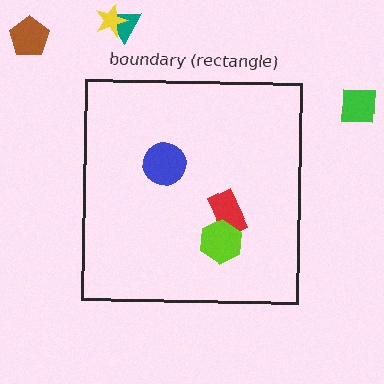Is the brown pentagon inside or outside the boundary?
Outside.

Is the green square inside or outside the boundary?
Outside.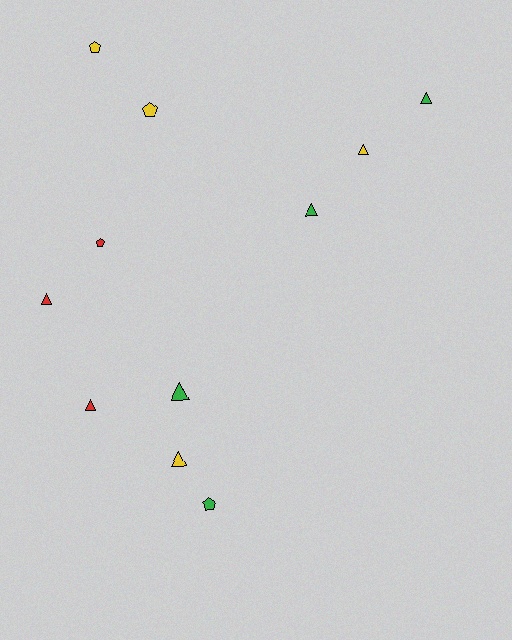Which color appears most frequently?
Green, with 4 objects.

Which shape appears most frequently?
Triangle, with 7 objects.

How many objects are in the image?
There are 11 objects.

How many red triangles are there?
There are 2 red triangles.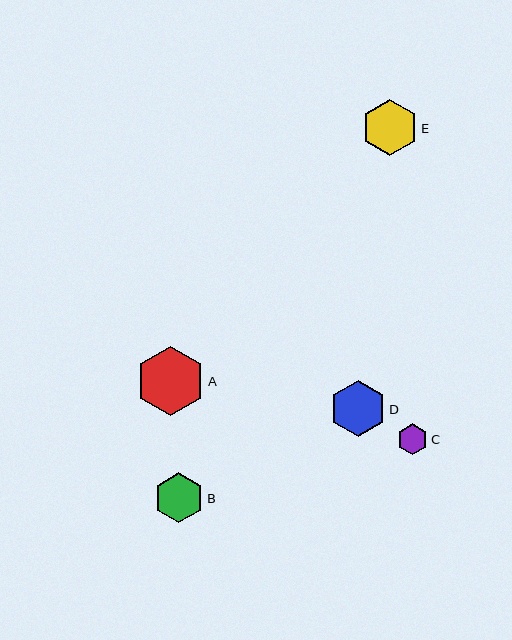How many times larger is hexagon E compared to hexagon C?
Hexagon E is approximately 1.8 times the size of hexagon C.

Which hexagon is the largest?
Hexagon A is the largest with a size of approximately 70 pixels.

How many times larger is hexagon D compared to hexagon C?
Hexagon D is approximately 1.8 times the size of hexagon C.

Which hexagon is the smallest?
Hexagon C is the smallest with a size of approximately 31 pixels.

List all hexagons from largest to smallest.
From largest to smallest: A, D, E, B, C.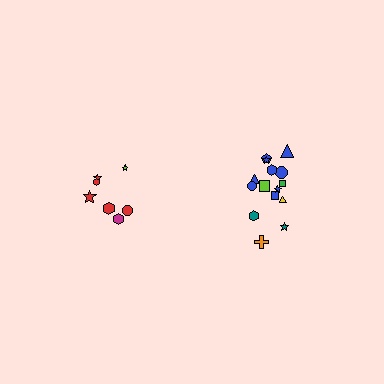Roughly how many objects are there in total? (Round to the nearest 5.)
Roughly 20 objects in total.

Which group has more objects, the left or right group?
The right group.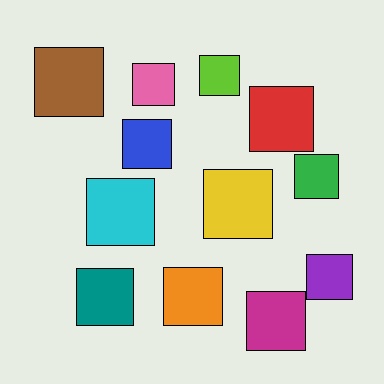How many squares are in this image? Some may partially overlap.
There are 12 squares.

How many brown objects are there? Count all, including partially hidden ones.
There is 1 brown object.